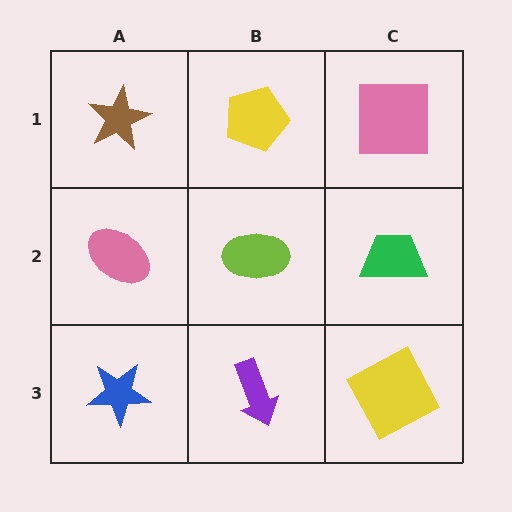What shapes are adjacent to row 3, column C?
A green trapezoid (row 2, column C), a purple arrow (row 3, column B).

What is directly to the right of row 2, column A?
A lime ellipse.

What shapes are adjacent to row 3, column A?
A pink ellipse (row 2, column A), a purple arrow (row 3, column B).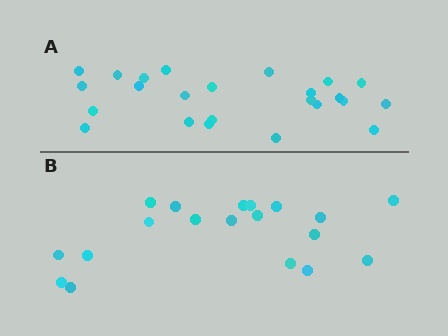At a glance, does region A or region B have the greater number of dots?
Region A (the top region) has more dots.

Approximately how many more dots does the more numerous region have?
Region A has about 5 more dots than region B.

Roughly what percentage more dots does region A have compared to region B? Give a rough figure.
About 25% more.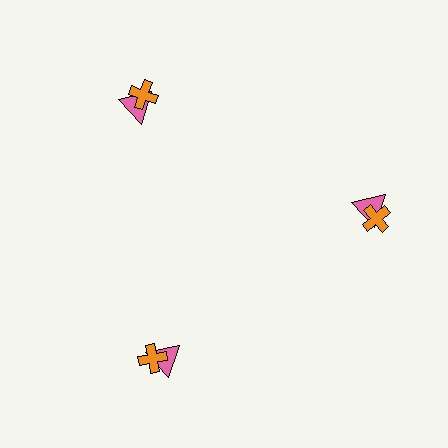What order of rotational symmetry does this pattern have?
This pattern has 3-fold rotational symmetry.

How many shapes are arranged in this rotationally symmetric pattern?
There are 6 shapes, arranged in 3 groups of 2.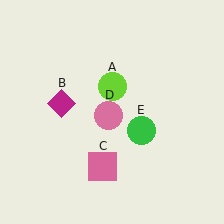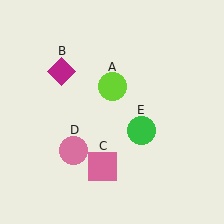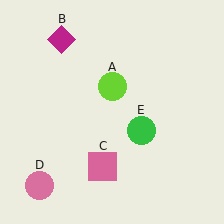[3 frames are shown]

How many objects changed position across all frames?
2 objects changed position: magenta diamond (object B), pink circle (object D).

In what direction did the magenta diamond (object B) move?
The magenta diamond (object B) moved up.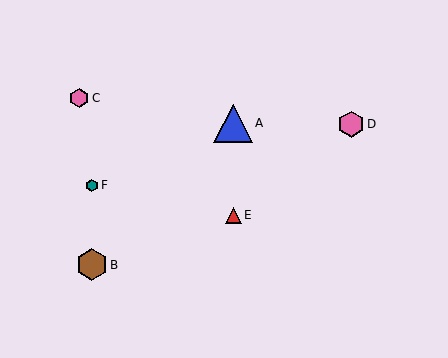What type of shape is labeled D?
Shape D is a pink hexagon.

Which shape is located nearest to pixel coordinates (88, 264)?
The brown hexagon (labeled B) at (92, 265) is nearest to that location.